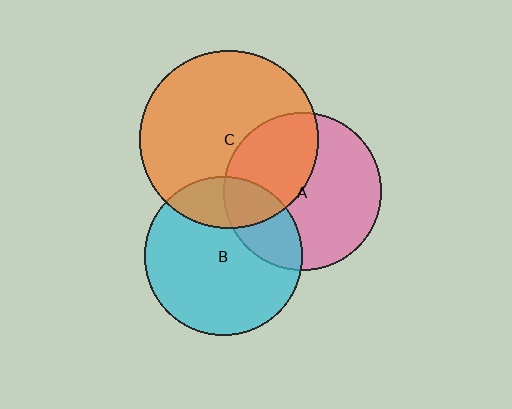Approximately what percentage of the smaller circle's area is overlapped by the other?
Approximately 25%.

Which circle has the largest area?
Circle C (orange).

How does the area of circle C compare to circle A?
Approximately 1.3 times.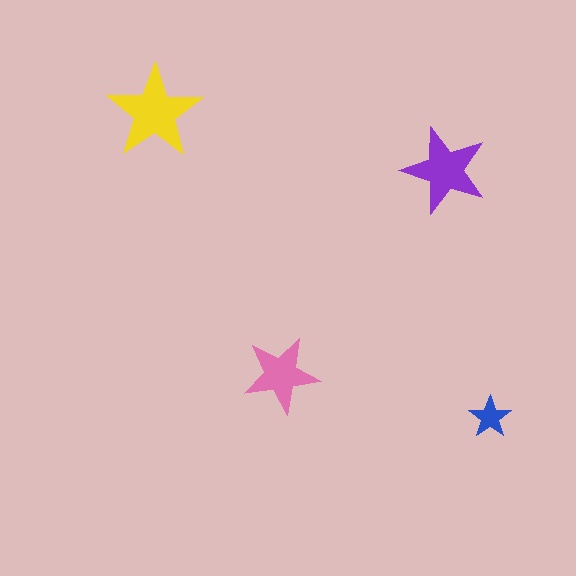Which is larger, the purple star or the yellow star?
The yellow one.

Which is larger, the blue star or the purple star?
The purple one.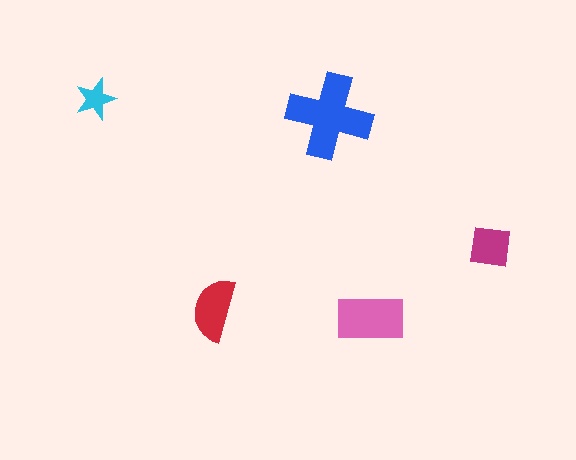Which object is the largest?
The blue cross.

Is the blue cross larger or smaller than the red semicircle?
Larger.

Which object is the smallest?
The cyan star.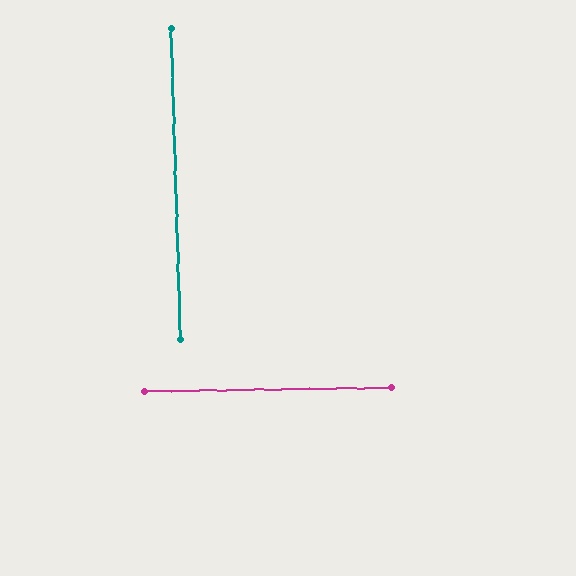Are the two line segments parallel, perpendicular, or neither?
Perpendicular — they meet at approximately 89°.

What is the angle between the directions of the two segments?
Approximately 89 degrees.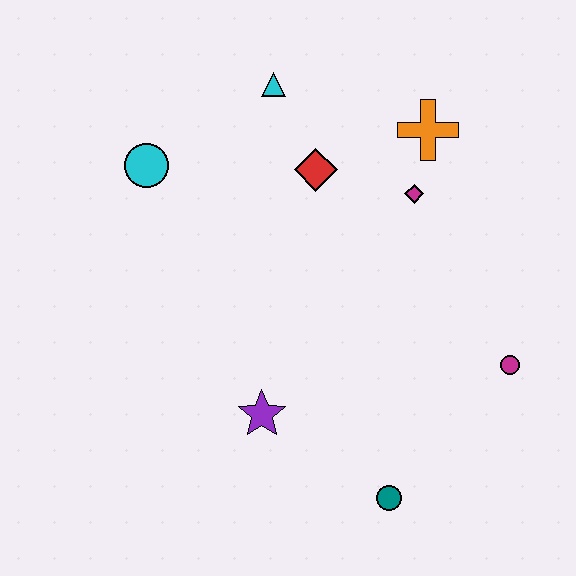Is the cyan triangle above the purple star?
Yes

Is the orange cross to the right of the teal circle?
Yes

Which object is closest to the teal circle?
The purple star is closest to the teal circle.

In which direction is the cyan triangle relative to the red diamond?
The cyan triangle is above the red diamond.